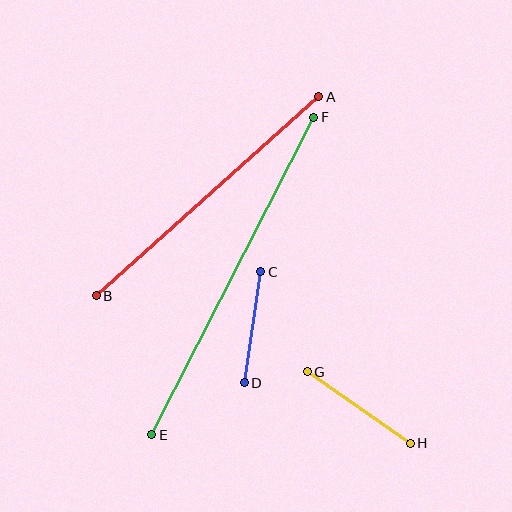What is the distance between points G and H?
The distance is approximately 125 pixels.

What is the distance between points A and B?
The distance is approximately 298 pixels.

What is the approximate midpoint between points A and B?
The midpoint is at approximately (208, 196) pixels.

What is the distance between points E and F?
The distance is approximately 356 pixels.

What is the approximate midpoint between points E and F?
The midpoint is at approximately (233, 276) pixels.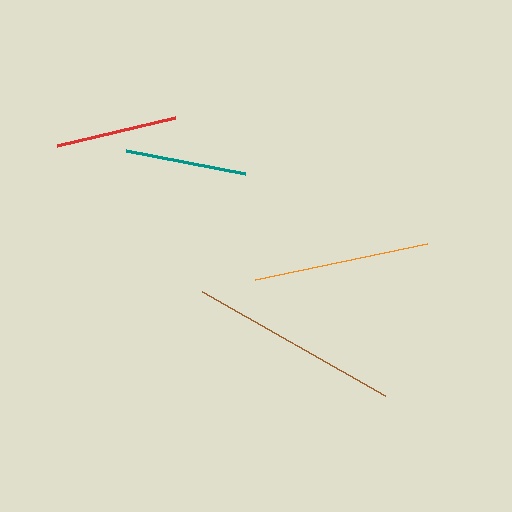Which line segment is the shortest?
The teal line is the shortest at approximately 121 pixels.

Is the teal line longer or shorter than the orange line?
The orange line is longer than the teal line.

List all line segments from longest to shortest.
From longest to shortest: brown, orange, red, teal.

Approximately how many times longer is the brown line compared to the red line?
The brown line is approximately 1.7 times the length of the red line.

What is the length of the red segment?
The red segment is approximately 122 pixels long.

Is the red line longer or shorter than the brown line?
The brown line is longer than the red line.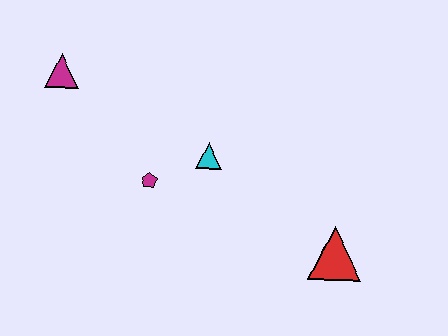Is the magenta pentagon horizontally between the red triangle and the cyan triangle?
No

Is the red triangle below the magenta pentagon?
Yes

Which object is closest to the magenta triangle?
The magenta pentagon is closest to the magenta triangle.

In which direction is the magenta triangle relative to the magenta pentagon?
The magenta triangle is above the magenta pentagon.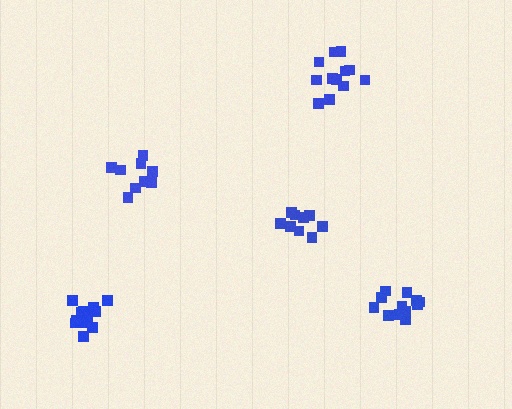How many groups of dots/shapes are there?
There are 5 groups.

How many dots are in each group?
Group 1: 12 dots, Group 2: 9 dots, Group 3: 9 dots, Group 4: 12 dots, Group 5: 12 dots (54 total).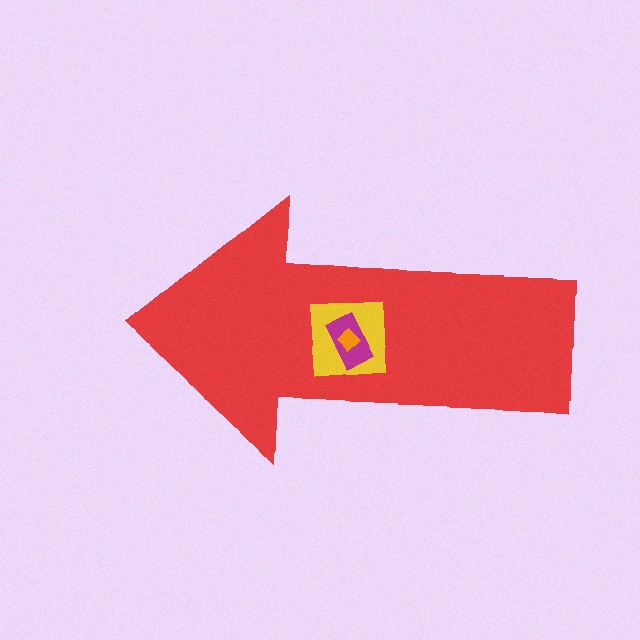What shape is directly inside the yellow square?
The magenta rectangle.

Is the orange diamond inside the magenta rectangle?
Yes.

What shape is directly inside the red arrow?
The yellow square.